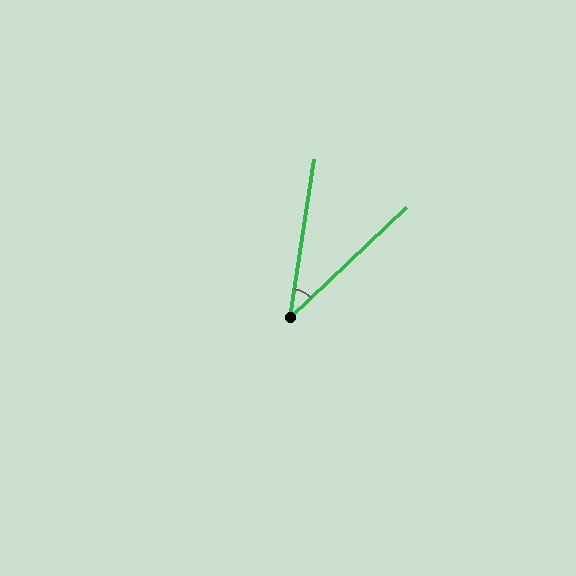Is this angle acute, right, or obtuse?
It is acute.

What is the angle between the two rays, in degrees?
Approximately 38 degrees.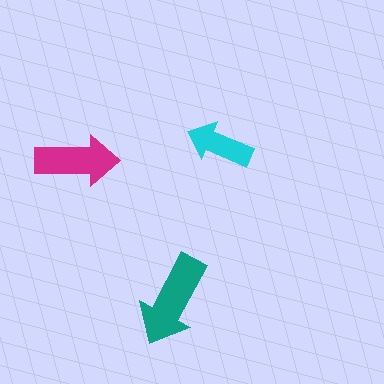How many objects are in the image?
There are 3 objects in the image.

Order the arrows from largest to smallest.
the teal one, the magenta one, the cyan one.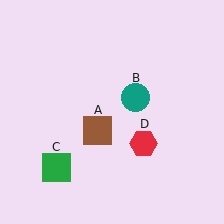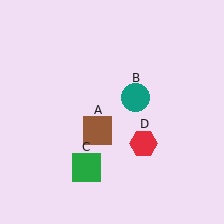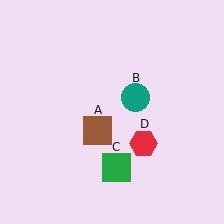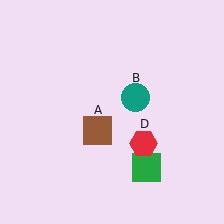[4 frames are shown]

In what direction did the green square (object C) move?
The green square (object C) moved right.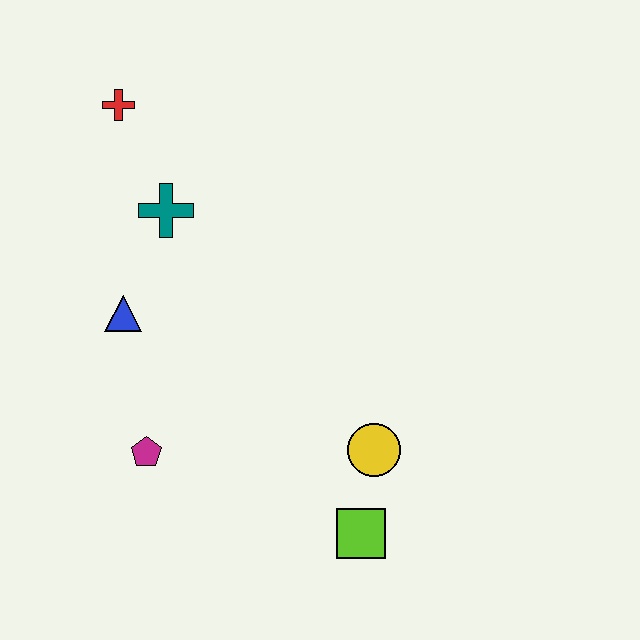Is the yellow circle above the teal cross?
No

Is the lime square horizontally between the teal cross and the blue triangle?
No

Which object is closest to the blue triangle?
The teal cross is closest to the blue triangle.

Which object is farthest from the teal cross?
The lime square is farthest from the teal cross.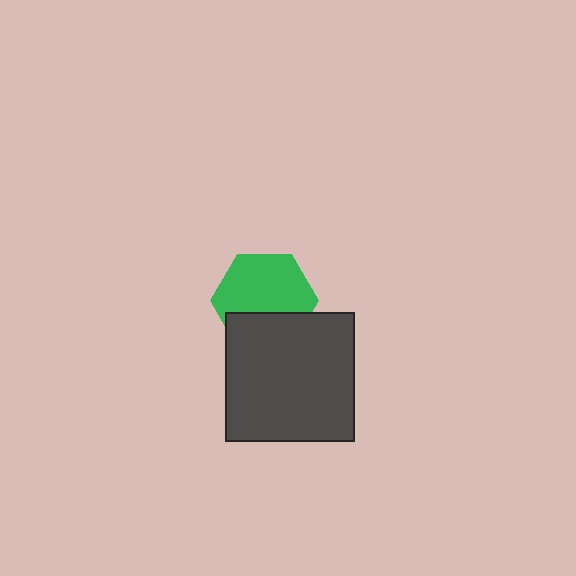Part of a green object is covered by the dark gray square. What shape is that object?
It is a hexagon.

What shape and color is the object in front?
The object in front is a dark gray square.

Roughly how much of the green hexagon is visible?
Most of it is visible (roughly 65%).